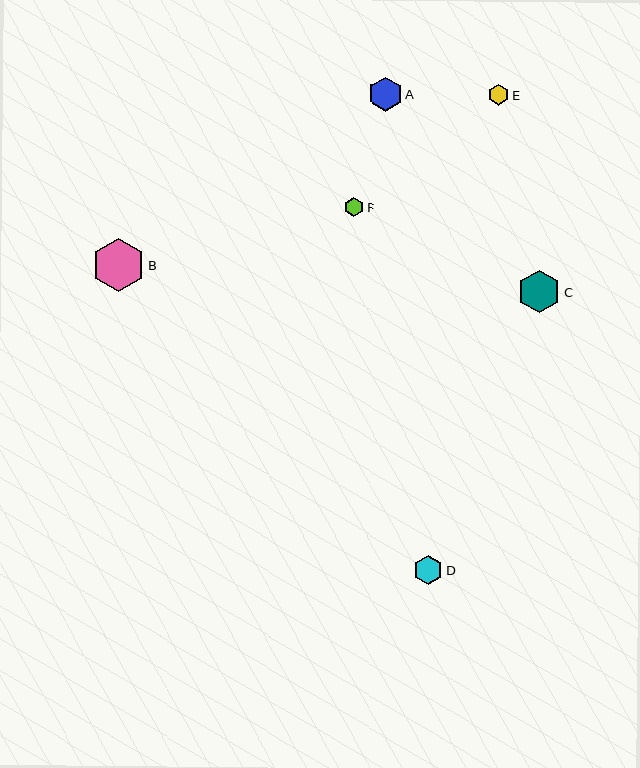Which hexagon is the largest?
Hexagon B is the largest with a size of approximately 52 pixels.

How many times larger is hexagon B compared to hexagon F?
Hexagon B is approximately 2.7 times the size of hexagon F.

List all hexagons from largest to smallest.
From largest to smallest: B, C, A, D, E, F.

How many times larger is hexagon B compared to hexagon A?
Hexagon B is approximately 1.5 times the size of hexagon A.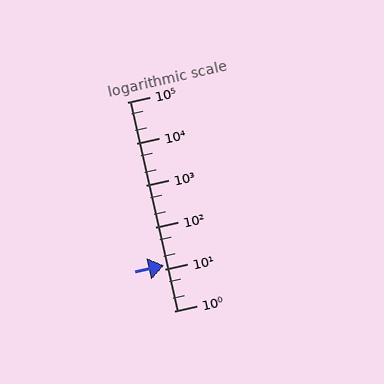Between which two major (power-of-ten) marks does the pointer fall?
The pointer is between 10 and 100.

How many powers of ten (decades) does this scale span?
The scale spans 5 decades, from 1 to 100000.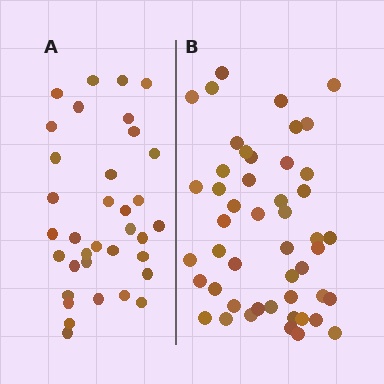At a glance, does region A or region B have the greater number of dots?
Region B (the right region) has more dots.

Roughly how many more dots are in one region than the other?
Region B has approximately 15 more dots than region A.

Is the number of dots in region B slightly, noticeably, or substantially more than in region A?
Region B has noticeably more, but not dramatically so. The ratio is roughly 1.4 to 1.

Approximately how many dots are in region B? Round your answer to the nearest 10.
About 50 dots. (The exact count is 48, which rounds to 50.)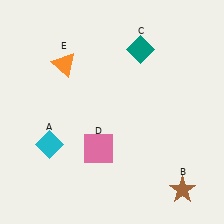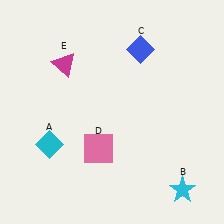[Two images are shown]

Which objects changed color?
B changed from brown to cyan. C changed from teal to blue. E changed from orange to magenta.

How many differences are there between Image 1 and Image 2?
There are 3 differences between the two images.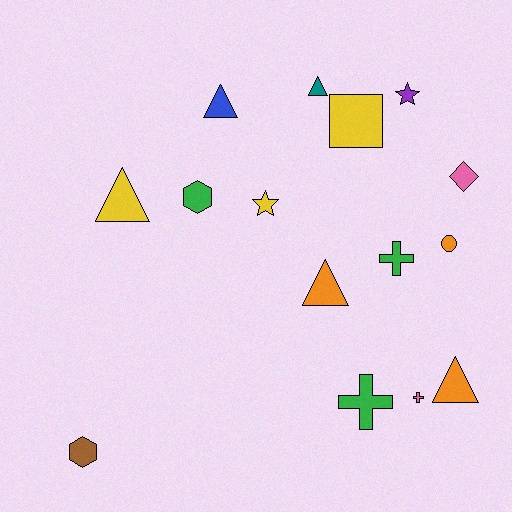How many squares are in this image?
There is 1 square.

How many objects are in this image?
There are 15 objects.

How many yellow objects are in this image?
There are 3 yellow objects.